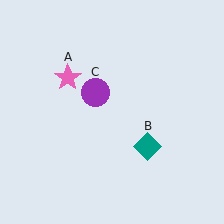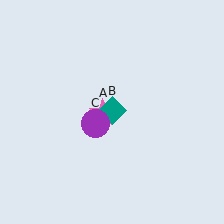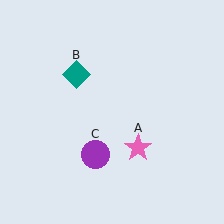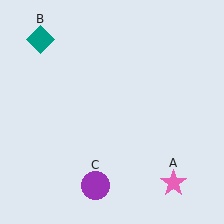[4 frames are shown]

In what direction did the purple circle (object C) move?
The purple circle (object C) moved down.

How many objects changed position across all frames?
3 objects changed position: pink star (object A), teal diamond (object B), purple circle (object C).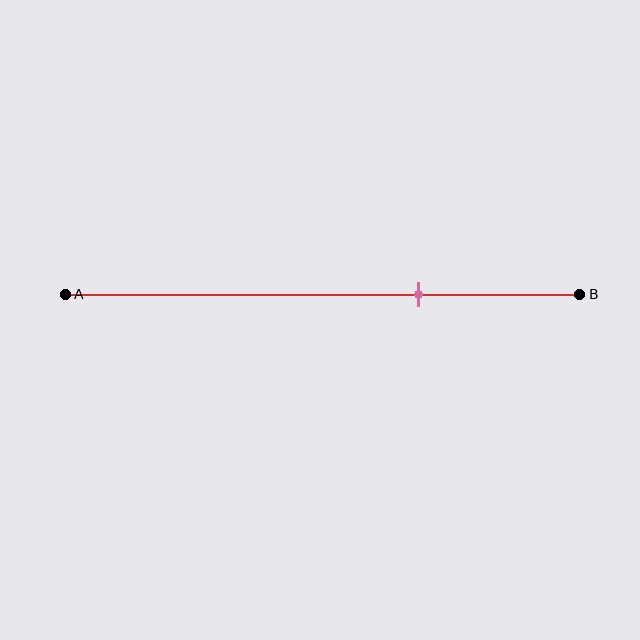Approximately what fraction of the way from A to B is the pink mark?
The pink mark is approximately 70% of the way from A to B.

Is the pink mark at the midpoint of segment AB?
No, the mark is at about 70% from A, not at the 50% midpoint.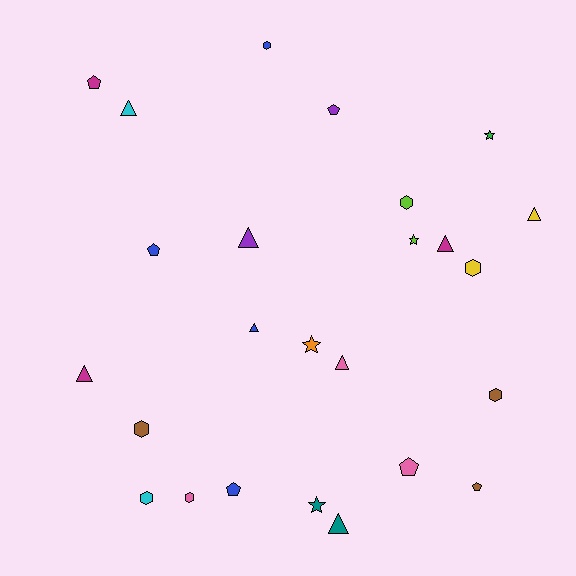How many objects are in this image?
There are 25 objects.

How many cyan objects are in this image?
There are 2 cyan objects.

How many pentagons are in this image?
There are 6 pentagons.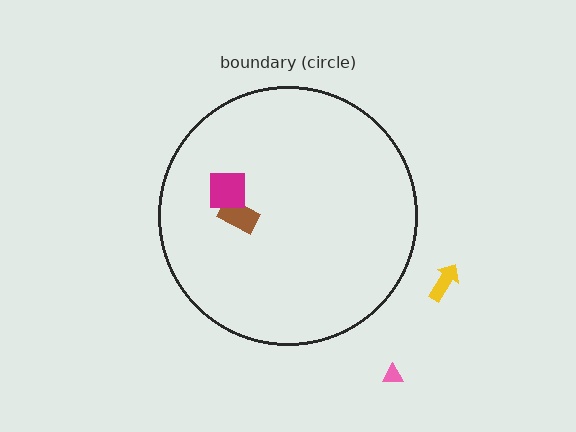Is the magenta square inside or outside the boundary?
Inside.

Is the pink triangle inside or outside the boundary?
Outside.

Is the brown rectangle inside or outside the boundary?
Inside.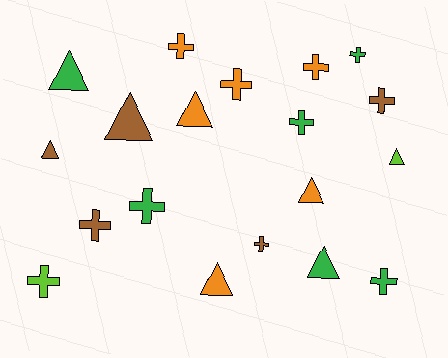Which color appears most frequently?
Green, with 6 objects.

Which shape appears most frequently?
Cross, with 11 objects.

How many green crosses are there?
There are 4 green crosses.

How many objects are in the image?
There are 19 objects.